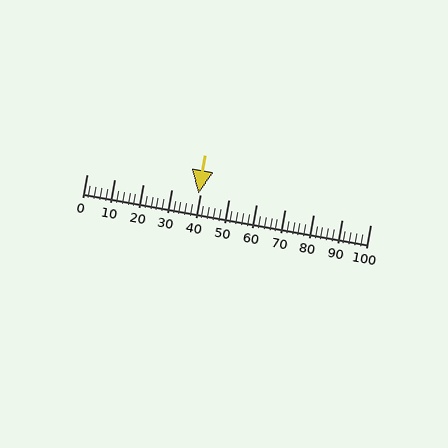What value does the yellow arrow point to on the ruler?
The yellow arrow points to approximately 39.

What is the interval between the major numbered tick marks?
The major tick marks are spaced 10 units apart.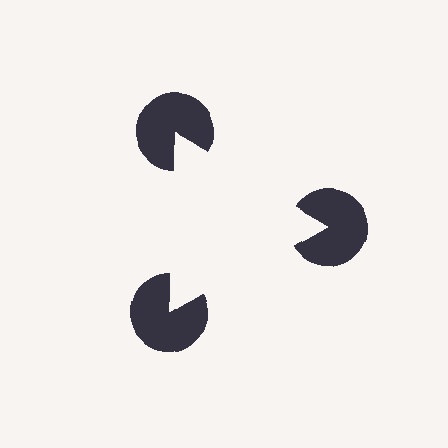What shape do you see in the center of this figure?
An illusory triangle — its edges are inferred from the aligned wedge cuts in the pac-man discs, not physically drawn.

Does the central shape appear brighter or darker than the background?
It typically appears slightly brighter than the background, even though no actual brightness change is drawn.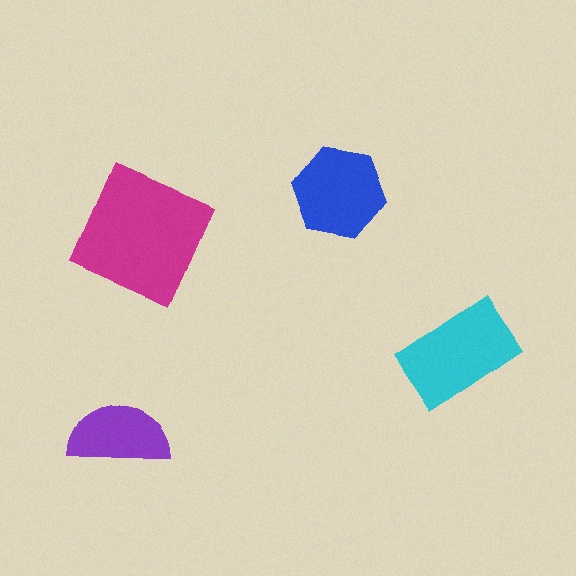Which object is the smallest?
The purple semicircle.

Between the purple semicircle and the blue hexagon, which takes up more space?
The blue hexagon.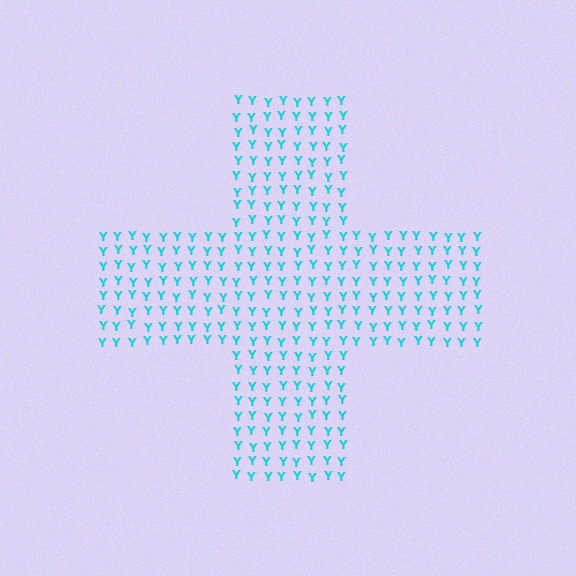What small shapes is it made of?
It is made of small letter Y's.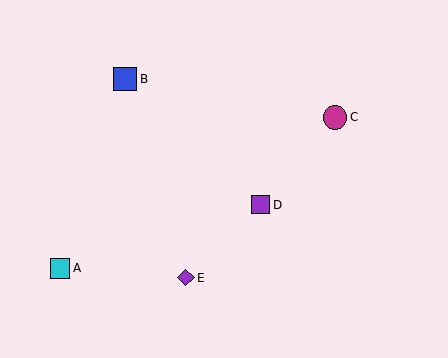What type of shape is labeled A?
Shape A is a cyan square.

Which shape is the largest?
The magenta circle (labeled C) is the largest.